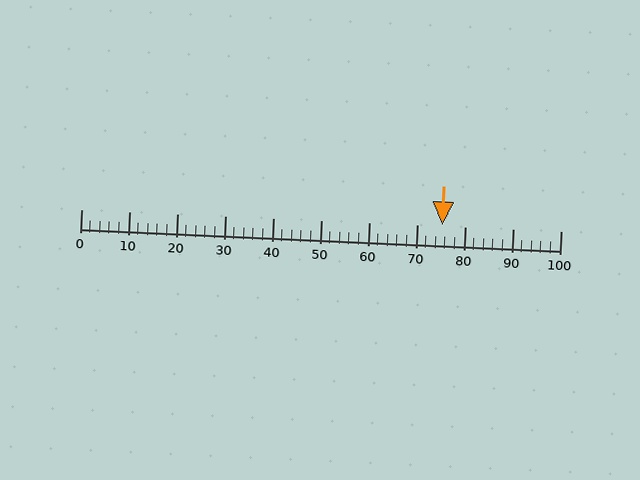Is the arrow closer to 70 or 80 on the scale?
The arrow is closer to 80.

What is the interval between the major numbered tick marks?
The major tick marks are spaced 10 units apart.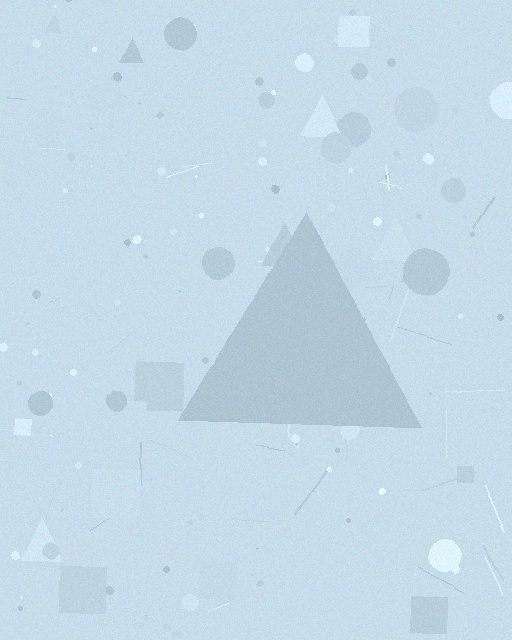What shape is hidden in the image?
A triangle is hidden in the image.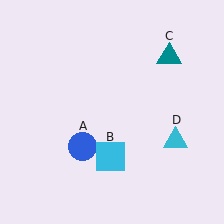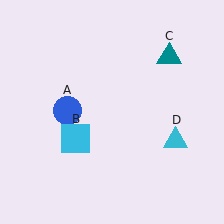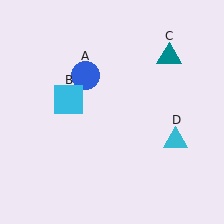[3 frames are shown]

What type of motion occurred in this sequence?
The blue circle (object A), cyan square (object B) rotated clockwise around the center of the scene.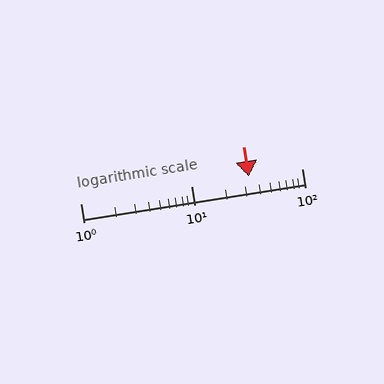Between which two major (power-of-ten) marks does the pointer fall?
The pointer is between 10 and 100.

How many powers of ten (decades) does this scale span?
The scale spans 2 decades, from 1 to 100.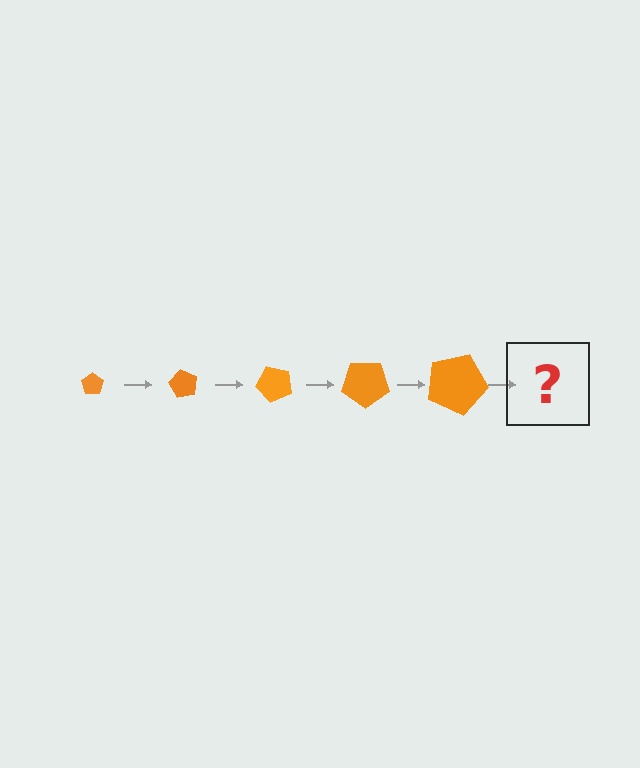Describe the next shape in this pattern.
It should be a pentagon, larger than the previous one and rotated 300 degrees from the start.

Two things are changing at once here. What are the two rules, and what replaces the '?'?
The two rules are that the pentagon grows larger each step and it rotates 60 degrees each step. The '?' should be a pentagon, larger than the previous one and rotated 300 degrees from the start.